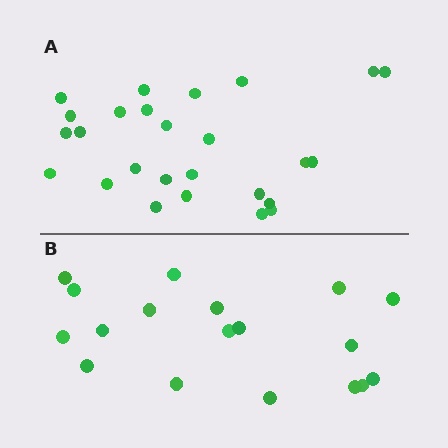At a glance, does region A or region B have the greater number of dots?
Region A (the top region) has more dots.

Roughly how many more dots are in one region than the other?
Region A has roughly 8 or so more dots than region B.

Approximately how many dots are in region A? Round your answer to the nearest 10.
About 30 dots. (The exact count is 26, which rounds to 30.)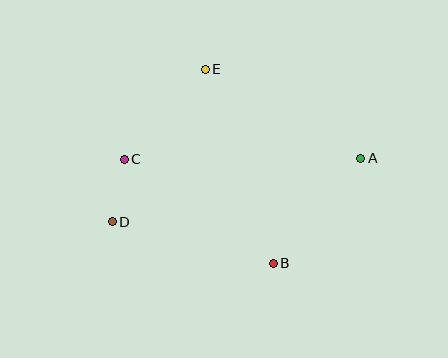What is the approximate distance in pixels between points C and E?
The distance between C and E is approximately 121 pixels.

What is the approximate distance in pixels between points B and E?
The distance between B and E is approximately 206 pixels.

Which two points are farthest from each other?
Points A and D are farthest from each other.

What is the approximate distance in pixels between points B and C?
The distance between B and C is approximately 182 pixels.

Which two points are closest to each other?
Points C and D are closest to each other.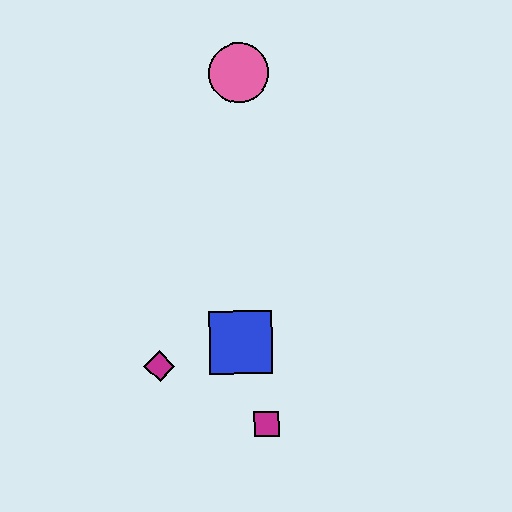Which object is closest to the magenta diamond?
The blue square is closest to the magenta diamond.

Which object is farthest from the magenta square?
The pink circle is farthest from the magenta square.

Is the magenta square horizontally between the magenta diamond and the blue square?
No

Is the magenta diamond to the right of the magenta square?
No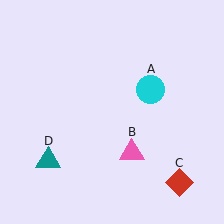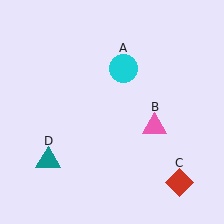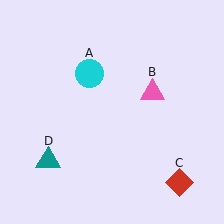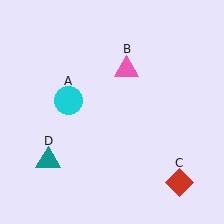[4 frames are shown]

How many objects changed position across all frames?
2 objects changed position: cyan circle (object A), pink triangle (object B).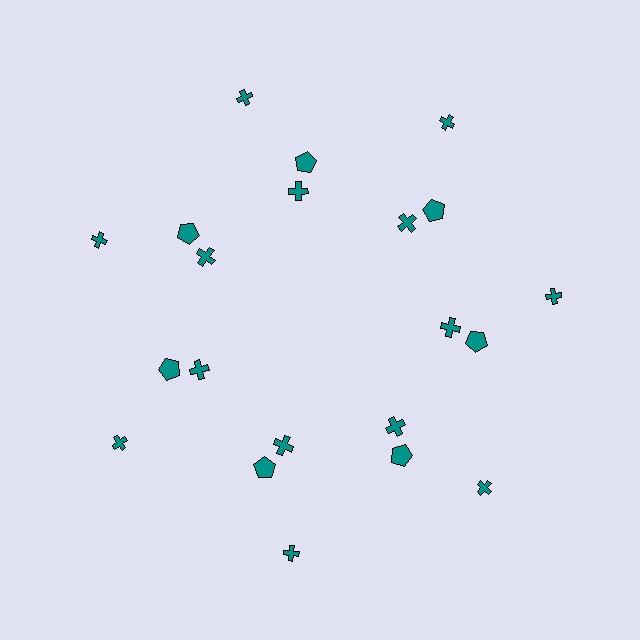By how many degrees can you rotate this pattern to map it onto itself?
The pattern maps onto itself every 51 degrees of rotation.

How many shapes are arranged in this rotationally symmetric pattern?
There are 21 shapes, arranged in 7 groups of 3.